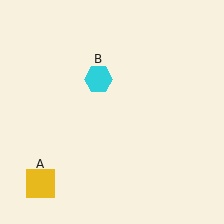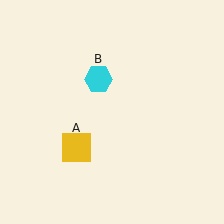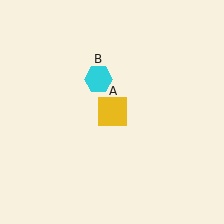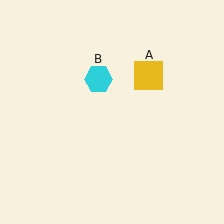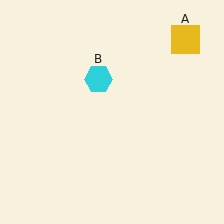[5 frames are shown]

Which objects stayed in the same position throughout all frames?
Cyan hexagon (object B) remained stationary.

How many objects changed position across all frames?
1 object changed position: yellow square (object A).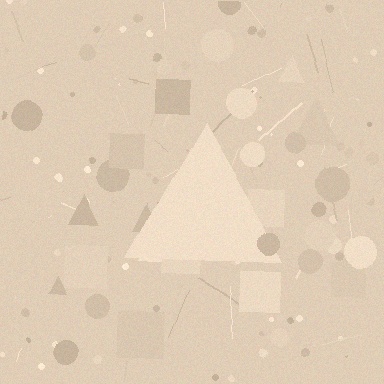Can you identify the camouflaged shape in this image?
The camouflaged shape is a triangle.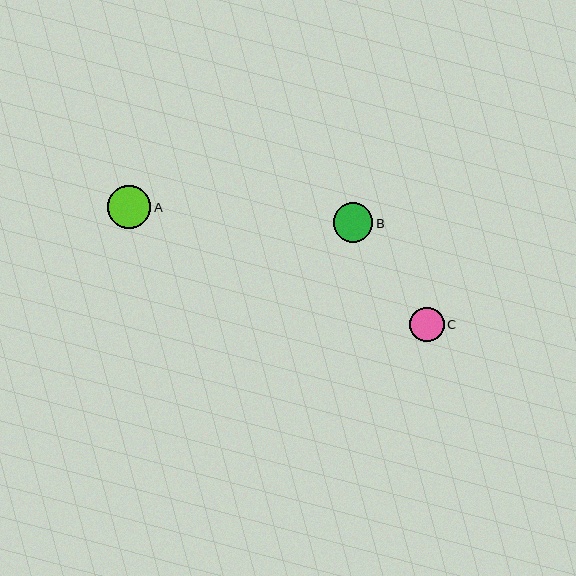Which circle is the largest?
Circle A is the largest with a size of approximately 43 pixels.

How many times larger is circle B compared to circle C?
Circle B is approximately 1.1 times the size of circle C.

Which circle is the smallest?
Circle C is the smallest with a size of approximately 34 pixels.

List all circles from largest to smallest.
From largest to smallest: A, B, C.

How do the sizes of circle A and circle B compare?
Circle A and circle B are approximately the same size.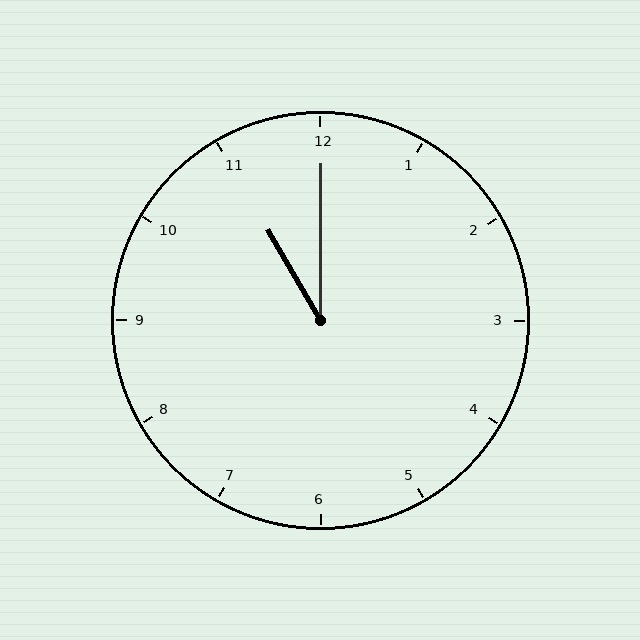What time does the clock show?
11:00.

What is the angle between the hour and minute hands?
Approximately 30 degrees.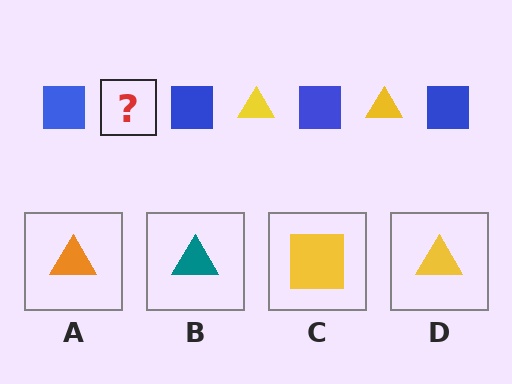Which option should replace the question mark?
Option D.